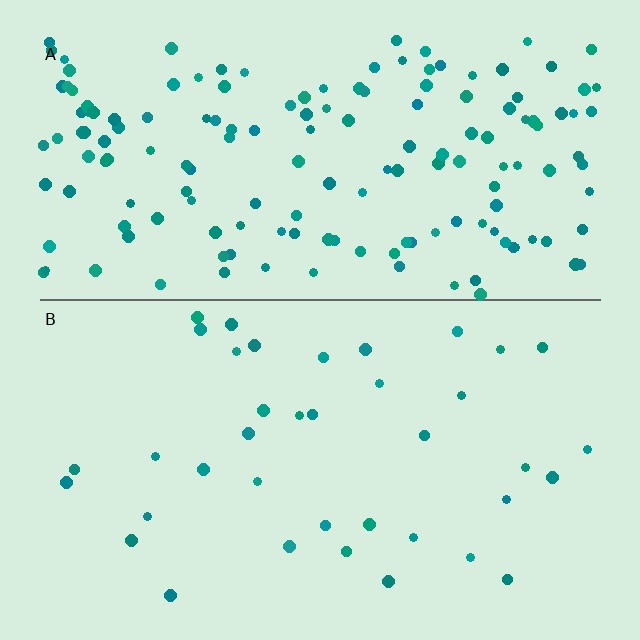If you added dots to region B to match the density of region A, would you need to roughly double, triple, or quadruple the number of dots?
Approximately quadruple.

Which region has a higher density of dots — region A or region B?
A (the top).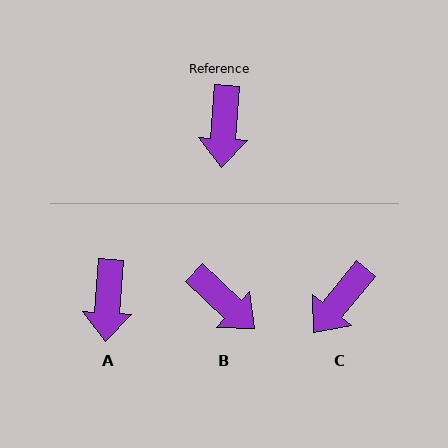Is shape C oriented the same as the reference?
No, it is off by about 35 degrees.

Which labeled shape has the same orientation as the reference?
A.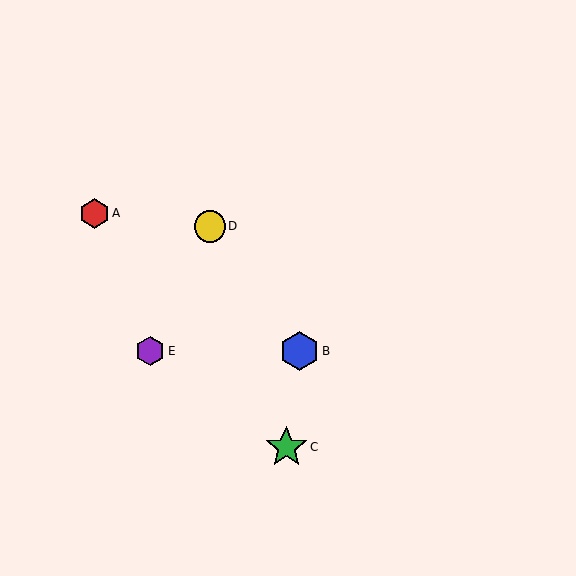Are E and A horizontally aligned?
No, E is at y≈351 and A is at y≈213.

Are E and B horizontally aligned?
Yes, both are at y≈351.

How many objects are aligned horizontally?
2 objects (B, E) are aligned horizontally.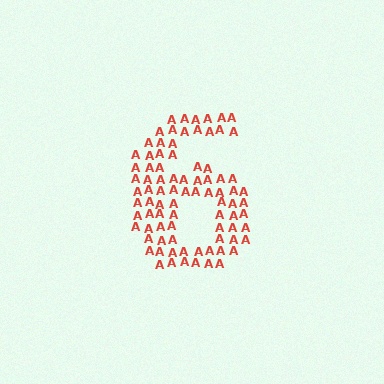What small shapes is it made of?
It is made of small letter A's.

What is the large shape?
The large shape is the digit 6.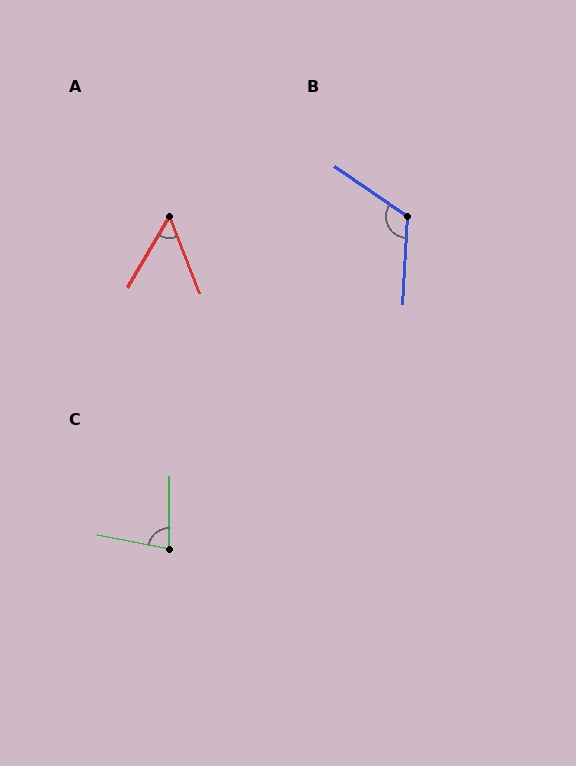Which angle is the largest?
B, at approximately 122 degrees.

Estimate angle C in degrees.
Approximately 79 degrees.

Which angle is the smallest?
A, at approximately 52 degrees.